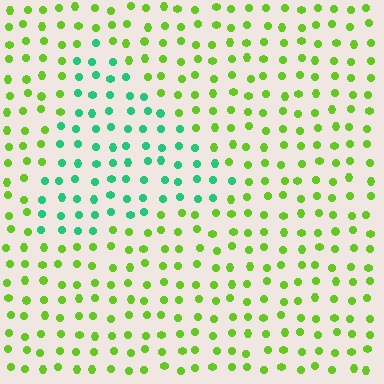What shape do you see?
I see a triangle.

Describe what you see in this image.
The image is filled with small lime elements in a uniform arrangement. A triangle-shaped region is visible where the elements are tinted to a slightly different hue, forming a subtle color boundary.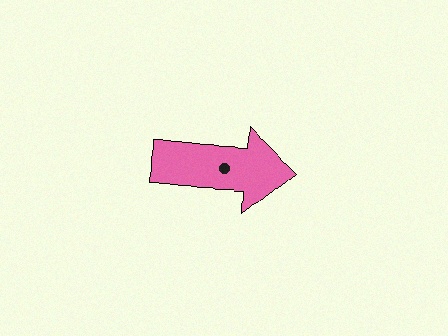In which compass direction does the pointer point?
East.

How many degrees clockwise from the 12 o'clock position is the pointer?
Approximately 93 degrees.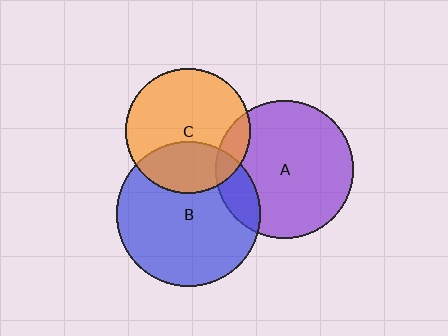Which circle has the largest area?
Circle B (blue).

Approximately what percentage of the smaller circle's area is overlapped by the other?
Approximately 30%.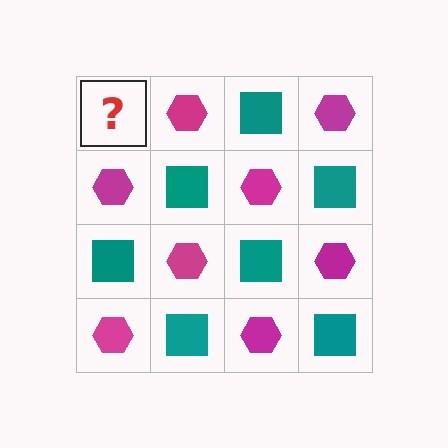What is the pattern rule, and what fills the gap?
The rule is that it alternates teal square and magenta hexagon in a checkerboard pattern. The gap should be filled with a teal square.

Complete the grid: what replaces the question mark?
The question mark should be replaced with a teal square.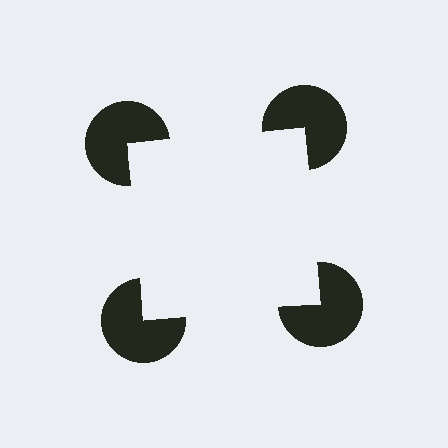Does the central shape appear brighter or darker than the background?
It typically appears slightly brighter than the background, even though no actual brightness change is drawn.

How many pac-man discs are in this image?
There are 4 — one at each vertex of the illusory square.